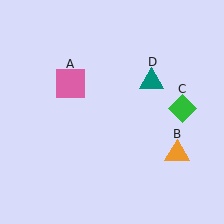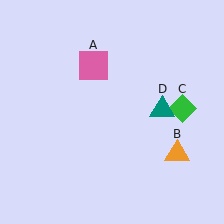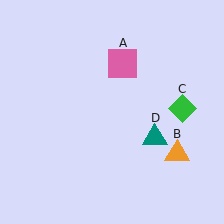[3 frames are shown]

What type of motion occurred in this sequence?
The pink square (object A), teal triangle (object D) rotated clockwise around the center of the scene.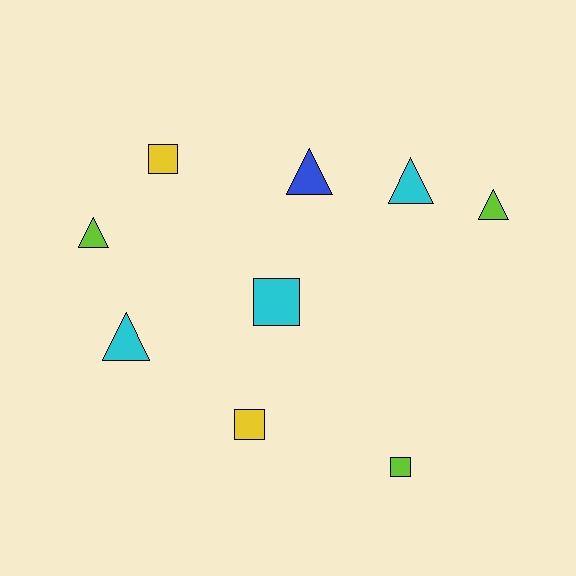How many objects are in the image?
There are 9 objects.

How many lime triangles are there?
There are 2 lime triangles.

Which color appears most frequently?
Cyan, with 3 objects.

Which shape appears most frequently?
Triangle, with 5 objects.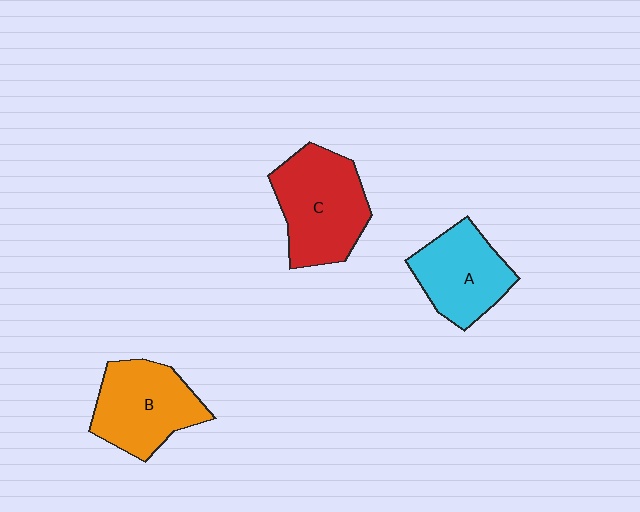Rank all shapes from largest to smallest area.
From largest to smallest: C (red), B (orange), A (cyan).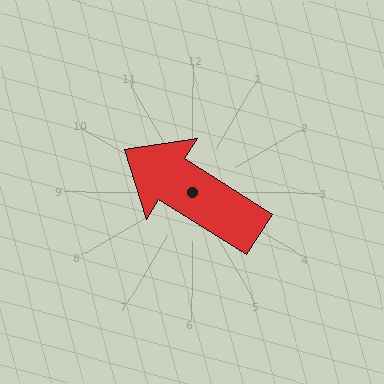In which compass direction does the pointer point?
Northwest.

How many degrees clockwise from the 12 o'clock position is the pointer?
Approximately 302 degrees.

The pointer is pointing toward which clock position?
Roughly 10 o'clock.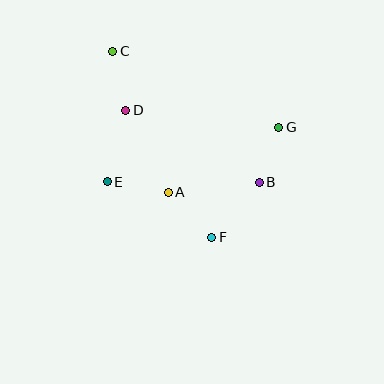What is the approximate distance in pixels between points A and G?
The distance between A and G is approximately 128 pixels.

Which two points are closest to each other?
Points B and G are closest to each other.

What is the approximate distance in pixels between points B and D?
The distance between B and D is approximately 152 pixels.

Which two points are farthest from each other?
Points C and F are farthest from each other.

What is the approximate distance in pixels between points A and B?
The distance between A and B is approximately 92 pixels.